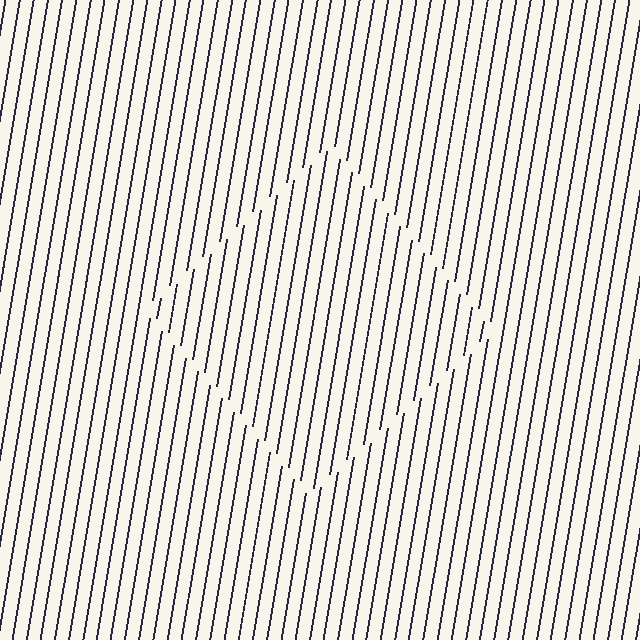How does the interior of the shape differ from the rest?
The interior of the shape contains the same grating, shifted by half a period — the contour is defined by the phase discontinuity where line-ends from the inner and outer gratings abut.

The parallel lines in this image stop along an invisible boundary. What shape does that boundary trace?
An illusory square. The interior of the shape contains the same grating, shifted by half a period — the contour is defined by the phase discontinuity where line-ends from the inner and outer gratings abut.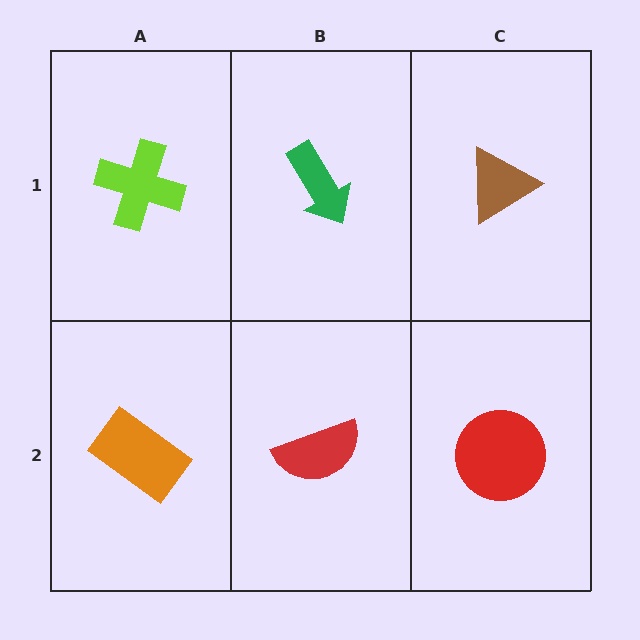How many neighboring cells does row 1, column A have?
2.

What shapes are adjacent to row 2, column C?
A brown triangle (row 1, column C), a red semicircle (row 2, column B).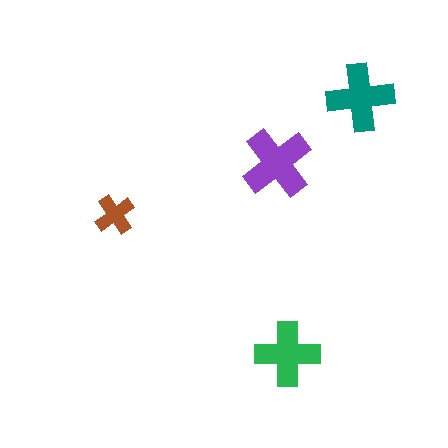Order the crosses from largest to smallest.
the purple one, the teal one, the green one, the brown one.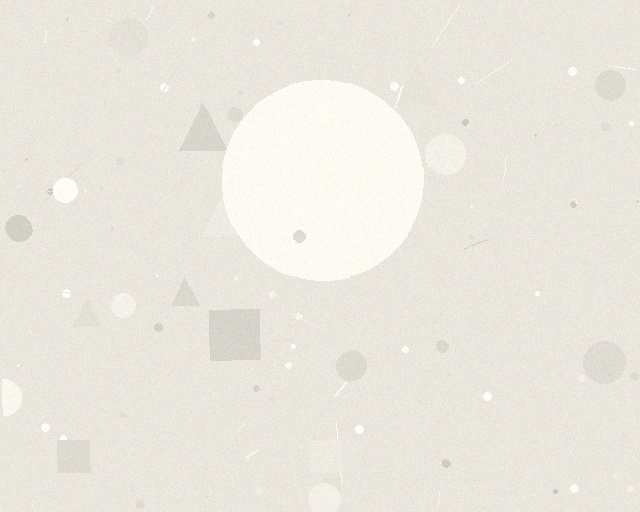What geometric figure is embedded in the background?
A circle is embedded in the background.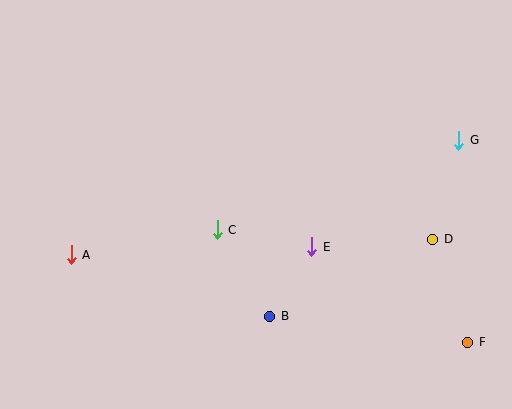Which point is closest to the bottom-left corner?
Point A is closest to the bottom-left corner.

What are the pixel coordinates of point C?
Point C is at (217, 230).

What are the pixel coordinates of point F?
Point F is at (468, 342).